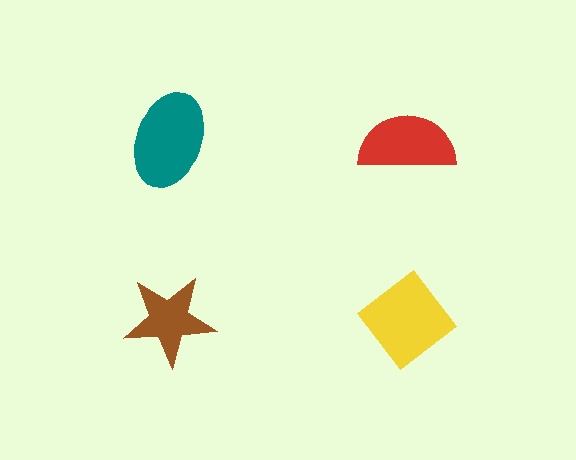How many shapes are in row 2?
2 shapes.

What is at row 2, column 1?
A brown star.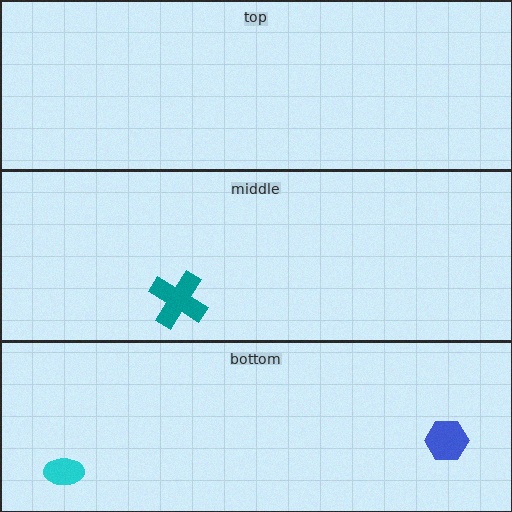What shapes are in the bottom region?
The blue hexagon, the cyan ellipse.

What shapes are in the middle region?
The teal cross.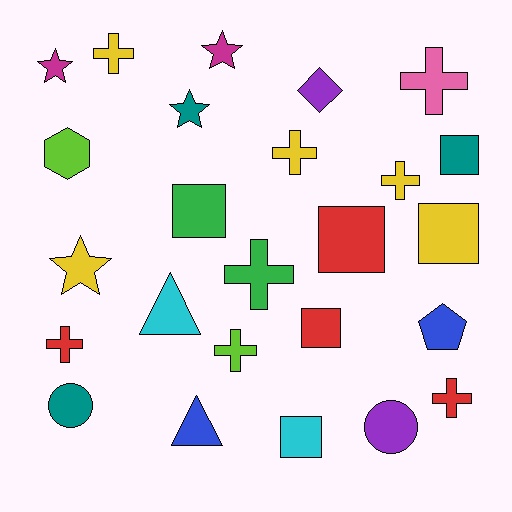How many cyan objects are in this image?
There are 2 cyan objects.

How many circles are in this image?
There are 2 circles.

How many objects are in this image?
There are 25 objects.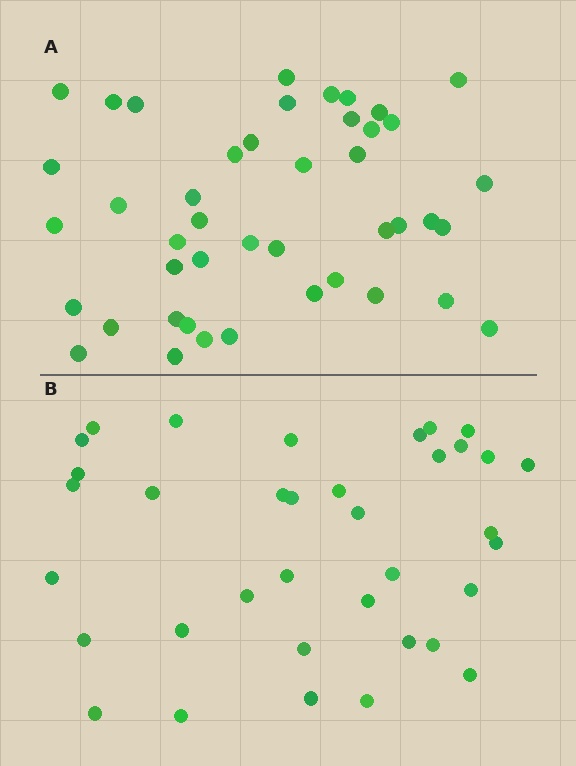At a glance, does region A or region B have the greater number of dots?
Region A (the top region) has more dots.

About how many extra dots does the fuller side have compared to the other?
Region A has roughly 8 or so more dots than region B.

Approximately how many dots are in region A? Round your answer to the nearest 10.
About 40 dots. (The exact count is 44, which rounds to 40.)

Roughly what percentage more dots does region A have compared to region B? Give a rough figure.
About 20% more.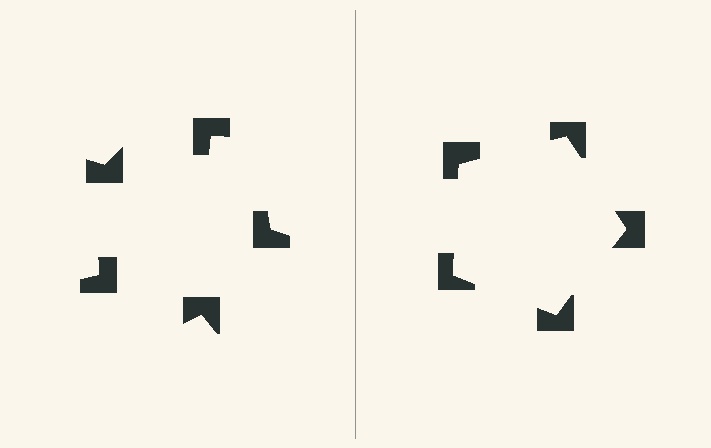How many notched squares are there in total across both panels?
10 — 5 on each side.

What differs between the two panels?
The notched squares are positioned identically on both sides; only the wedge orientations differ. On the right they align to a pentagon; on the left they are misaligned.